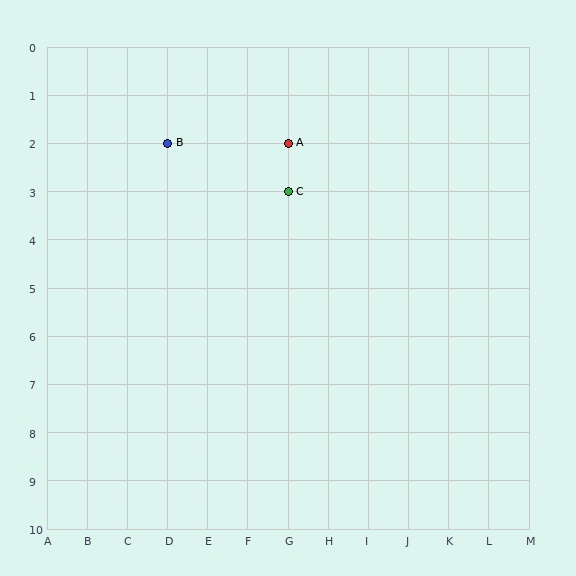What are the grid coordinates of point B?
Point B is at grid coordinates (D, 2).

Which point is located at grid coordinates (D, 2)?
Point B is at (D, 2).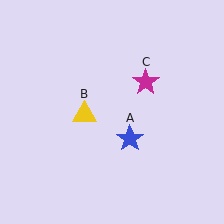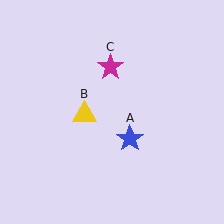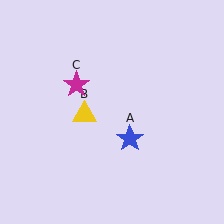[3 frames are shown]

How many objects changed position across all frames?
1 object changed position: magenta star (object C).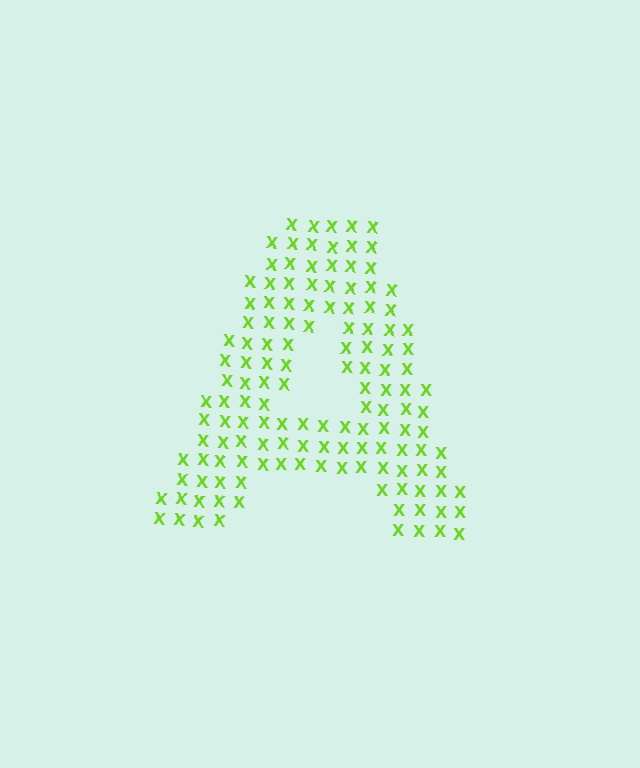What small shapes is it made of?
It is made of small letter X's.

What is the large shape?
The large shape is the letter A.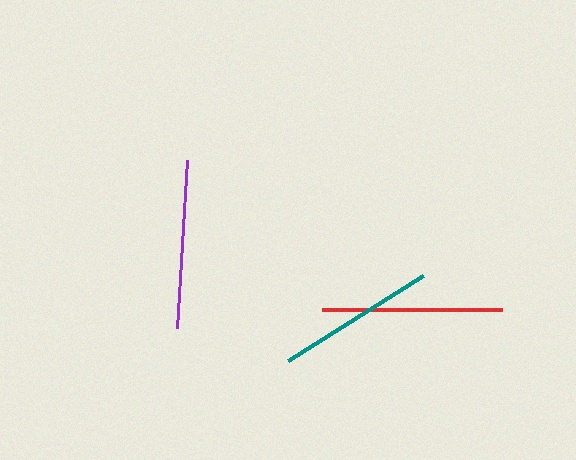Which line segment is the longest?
The red line is the longest at approximately 180 pixels.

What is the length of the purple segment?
The purple segment is approximately 168 pixels long.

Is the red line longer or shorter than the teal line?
The red line is longer than the teal line.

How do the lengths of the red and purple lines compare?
The red and purple lines are approximately the same length.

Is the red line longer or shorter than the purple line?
The red line is longer than the purple line.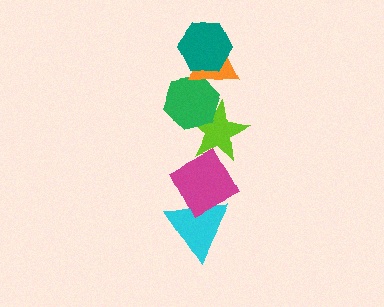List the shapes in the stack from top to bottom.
From top to bottom: the teal hexagon, the orange triangle, the green hexagon, the lime star, the magenta diamond, the cyan triangle.